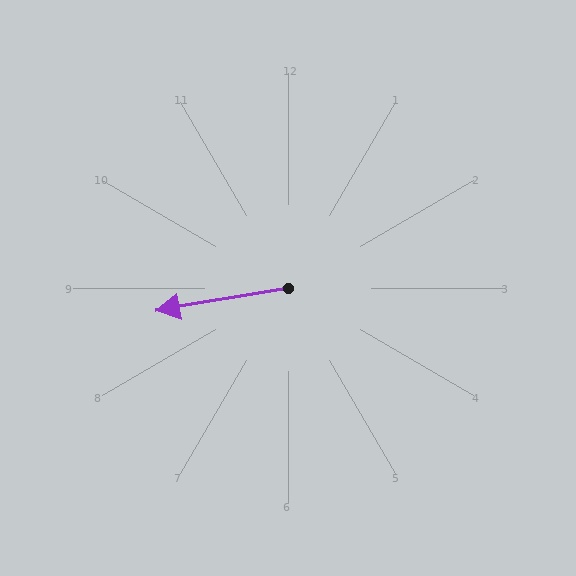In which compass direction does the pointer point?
West.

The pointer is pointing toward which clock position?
Roughly 9 o'clock.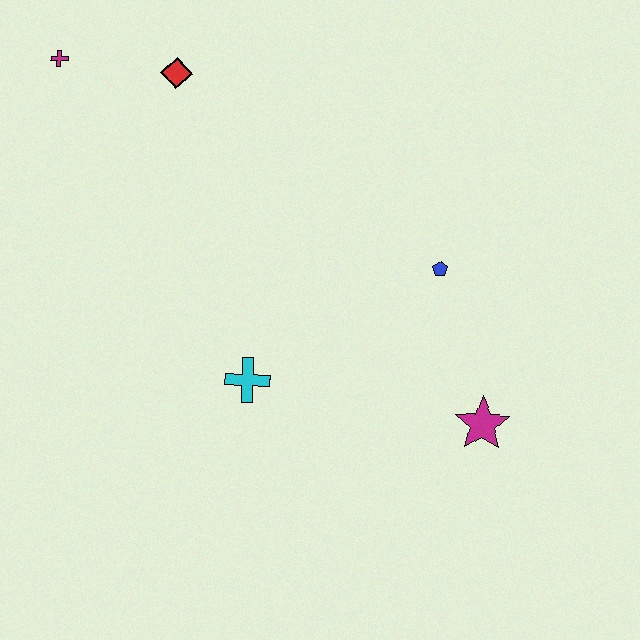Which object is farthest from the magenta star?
The magenta cross is farthest from the magenta star.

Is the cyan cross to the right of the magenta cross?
Yes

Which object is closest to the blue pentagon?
The magenta star is closest to the blue pentagon.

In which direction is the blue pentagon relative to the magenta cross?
The blue pentagon is to the right of the magenta cross.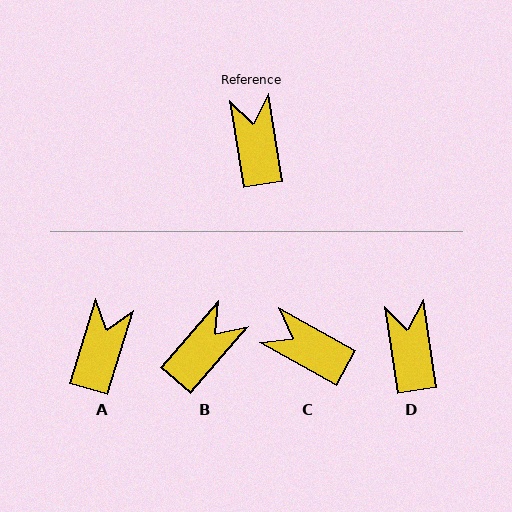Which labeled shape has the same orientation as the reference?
D.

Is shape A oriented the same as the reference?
No, it is off by about 26 degrees.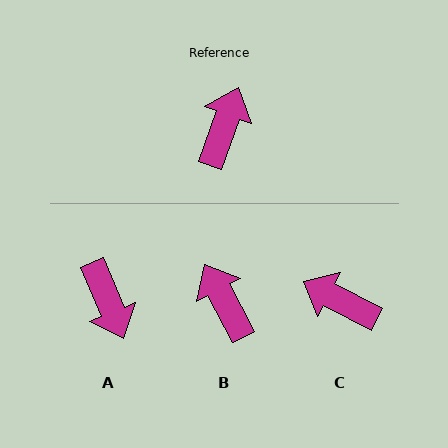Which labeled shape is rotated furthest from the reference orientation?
A, about 138 degrees away.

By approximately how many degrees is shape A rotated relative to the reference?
Approximately 138 degrees clockwise.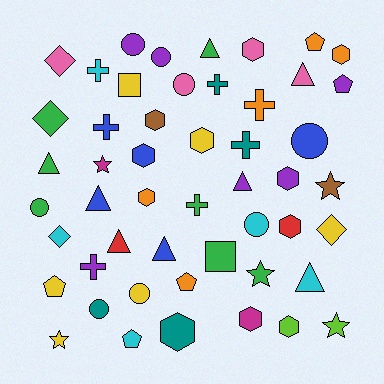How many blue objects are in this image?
There are 5 blue objects.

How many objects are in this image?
There are 50 objects.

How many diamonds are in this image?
There are 4 diamonds.